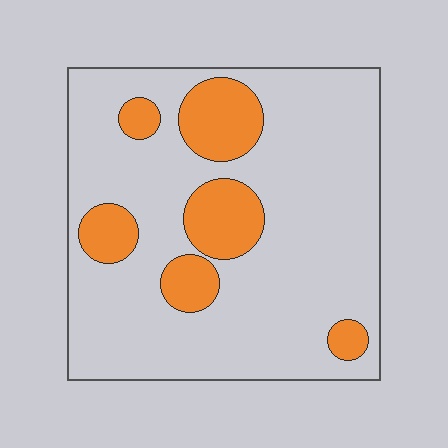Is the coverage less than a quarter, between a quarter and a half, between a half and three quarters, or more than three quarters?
Less than a quarter.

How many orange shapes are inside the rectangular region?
6.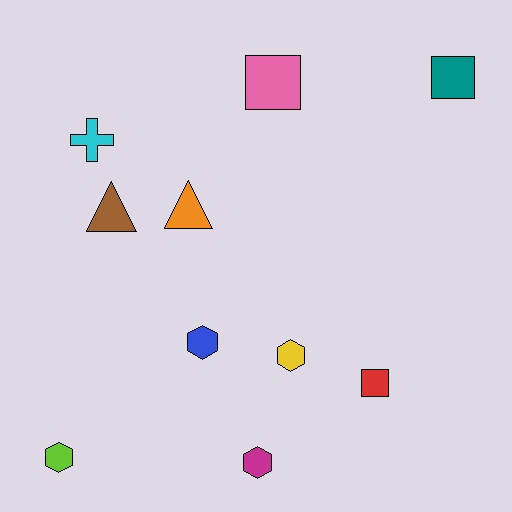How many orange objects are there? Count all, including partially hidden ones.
There is 1 orange object.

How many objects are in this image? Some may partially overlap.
There are 10 objects.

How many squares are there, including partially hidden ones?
There are 3 squares.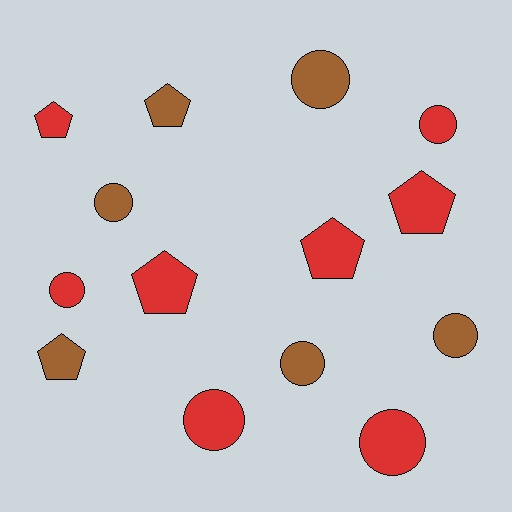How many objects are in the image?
There are 14 objects.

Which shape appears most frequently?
Circle, with 8 objects.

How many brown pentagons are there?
There are 2 brown pentagons.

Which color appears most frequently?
Red, with 8 objects.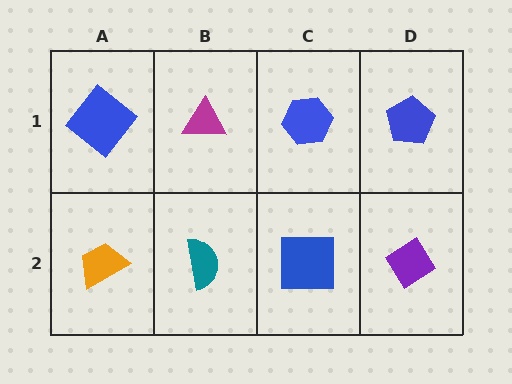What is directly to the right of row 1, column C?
A blue pentagon.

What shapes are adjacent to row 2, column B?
A magenta triangle (row 1, column B), an orange trapezoid (row 2, column A), a blue square (row 2, column C).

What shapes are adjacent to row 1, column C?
A blue square (row 2, column C), a magenta triangle (row 1, column B), a blue pentagon (row 1, column D).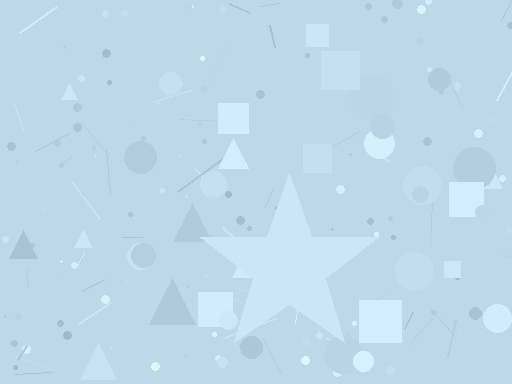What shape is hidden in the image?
A star is hidden in the image.